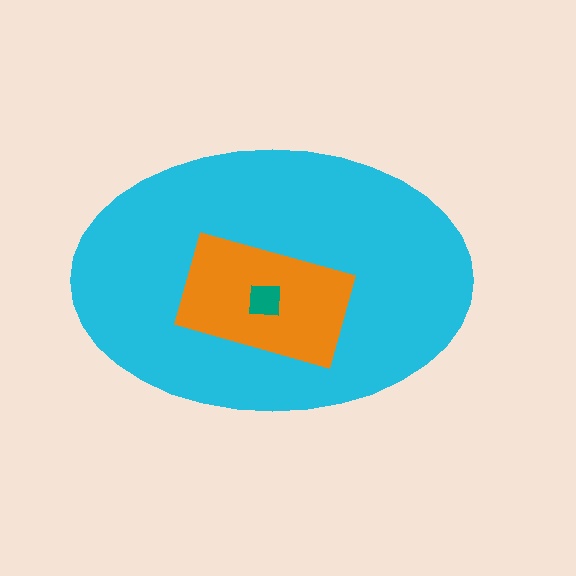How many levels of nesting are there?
3.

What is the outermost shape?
The cyan ellipse.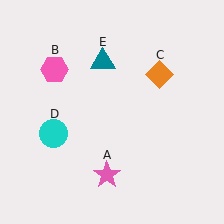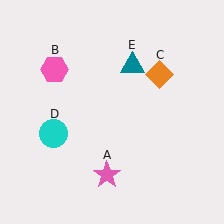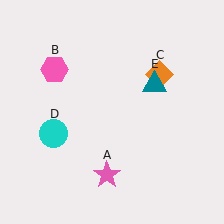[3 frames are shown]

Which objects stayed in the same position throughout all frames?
Pink star (object A) and pink hexagon (object B) and orange diamond (object C) and cyan circle (object D) remained stationary.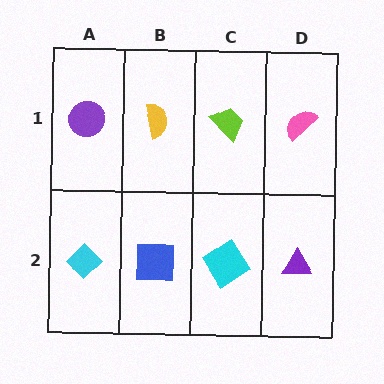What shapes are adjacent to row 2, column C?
A lime trapezoid (row 1, column C), a blue square (row 2, column B), a purple triangle (row 2, column D).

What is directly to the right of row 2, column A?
A blue square.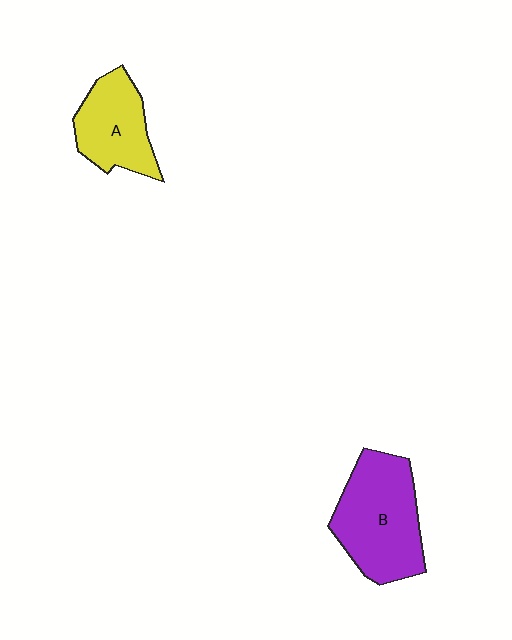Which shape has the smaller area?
Shape A (yellow).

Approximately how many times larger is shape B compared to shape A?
Approximately 1.4 times.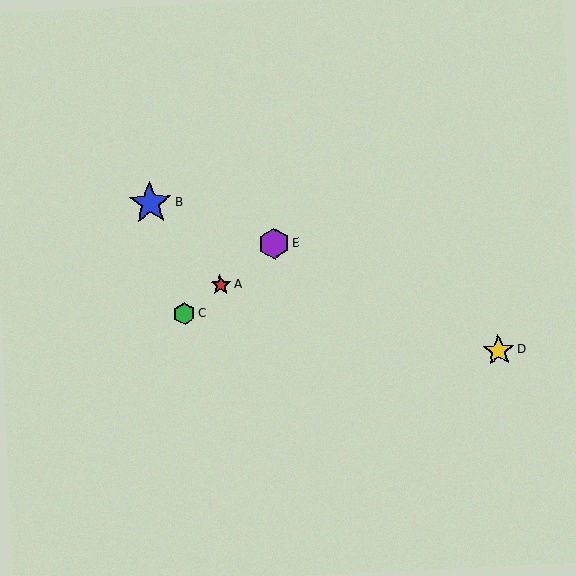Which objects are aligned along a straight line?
Objects A, C, E are aligned along a straight line.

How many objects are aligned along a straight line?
3 objects (A, C, E) are aligned along a straight line.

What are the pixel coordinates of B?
Object B is at (150, 203).